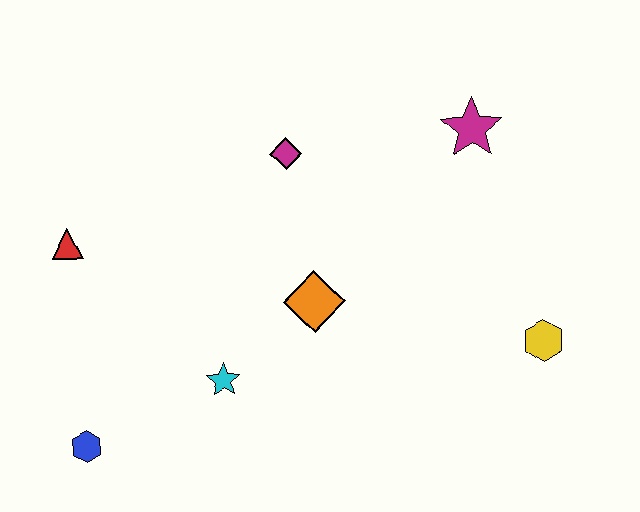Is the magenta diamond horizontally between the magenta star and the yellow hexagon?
No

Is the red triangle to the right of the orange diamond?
No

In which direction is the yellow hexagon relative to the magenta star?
The yellow hexagon is below the magenta star.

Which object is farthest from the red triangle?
The yellow hexagon is farthest from the red triangle.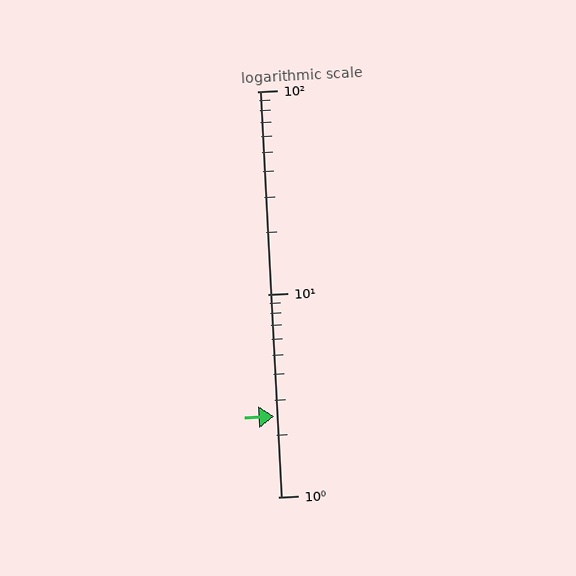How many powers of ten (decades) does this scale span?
The scale spans 2 decades, from 1 to 100.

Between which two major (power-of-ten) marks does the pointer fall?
The pointer is between 1 and 10.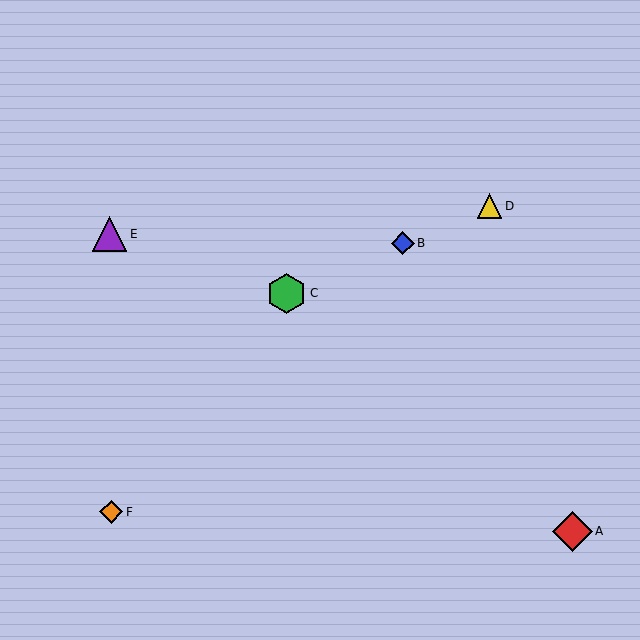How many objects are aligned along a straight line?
3 objects (B, C, D) are aligned along a straight line.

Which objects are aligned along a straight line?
Objects B, C, D are aligned along a straight line.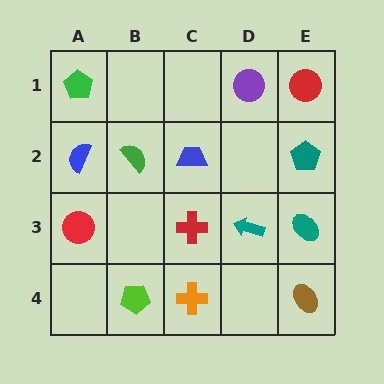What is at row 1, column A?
A green pentagon.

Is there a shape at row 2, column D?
No, that cell is empty.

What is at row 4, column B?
A lime pentagon.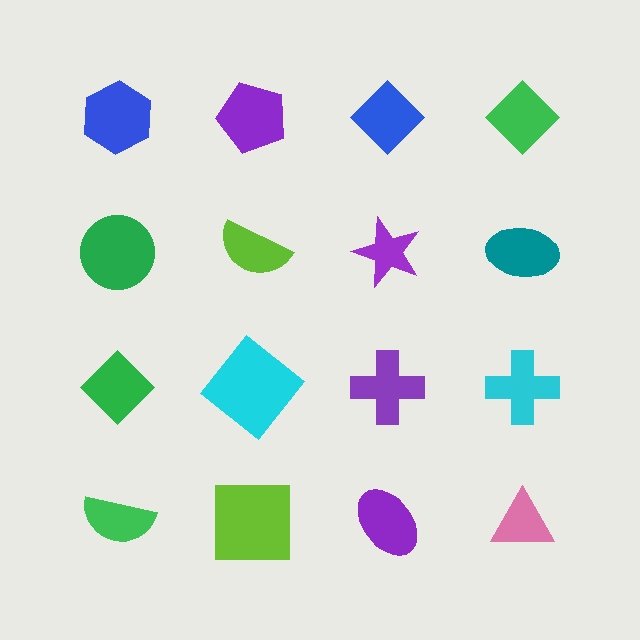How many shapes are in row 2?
4 shapes.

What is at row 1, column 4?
A green diamond.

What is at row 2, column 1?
A green circle.